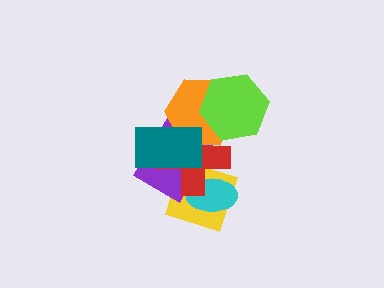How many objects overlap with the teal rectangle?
3 objects overlap with the teal rectangle.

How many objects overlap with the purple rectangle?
6 objects overlap with the purple rectangle.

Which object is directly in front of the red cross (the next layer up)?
The orange hexagon is directly in front of the red cross.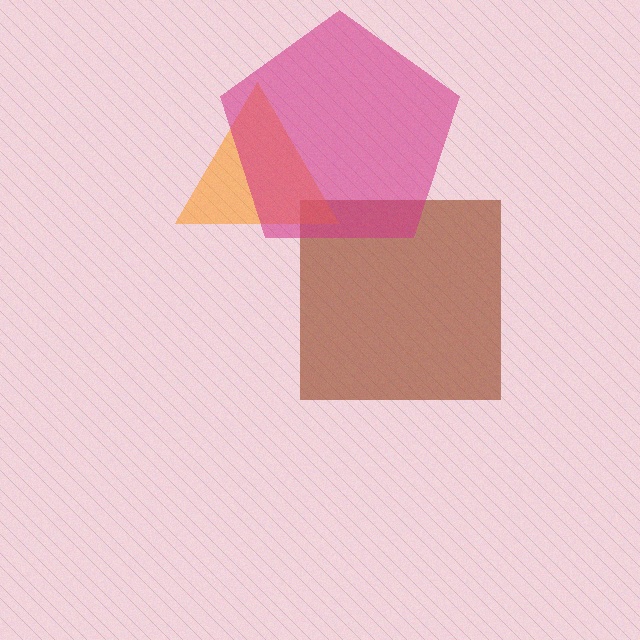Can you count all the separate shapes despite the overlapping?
Yes, there are 3 separate shapes.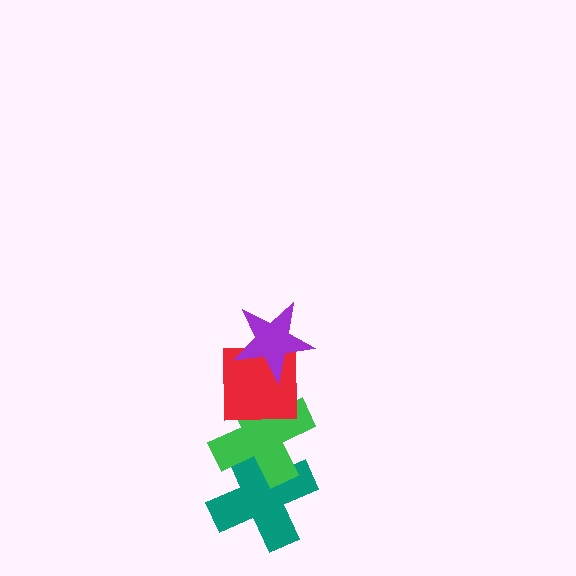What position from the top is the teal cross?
The teal cross is 4th from the top.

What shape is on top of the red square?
The purple star is on top of the red square.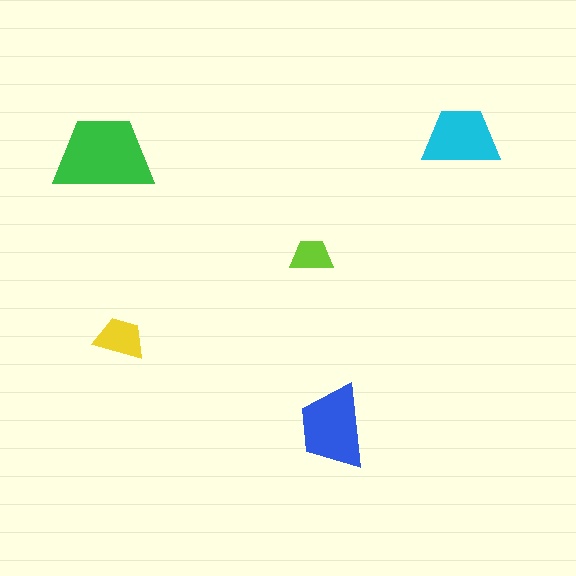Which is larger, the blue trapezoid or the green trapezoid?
The green one.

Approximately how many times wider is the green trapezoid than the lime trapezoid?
About 2.5 times wider.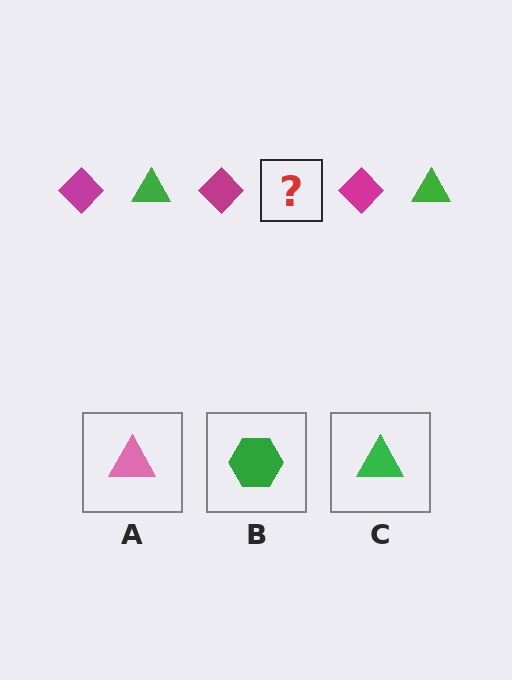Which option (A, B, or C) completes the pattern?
C.